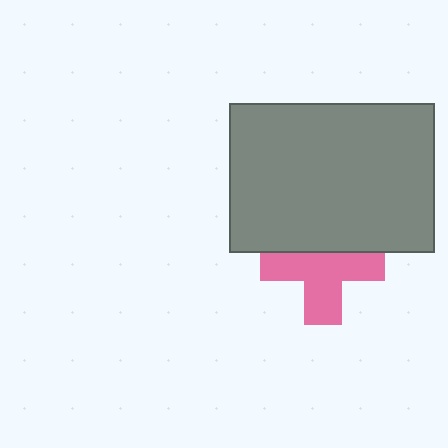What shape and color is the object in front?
The object in front is a gray rectangle.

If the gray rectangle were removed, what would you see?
You would see the complete pink cross.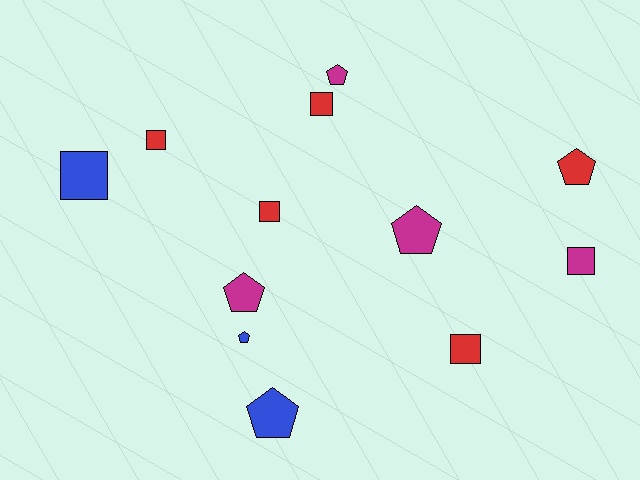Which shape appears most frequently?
Pentagon, with 6 objects.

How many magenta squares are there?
There is 1 magenta square.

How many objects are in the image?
There are 12 objects.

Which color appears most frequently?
Red, with 5 objects.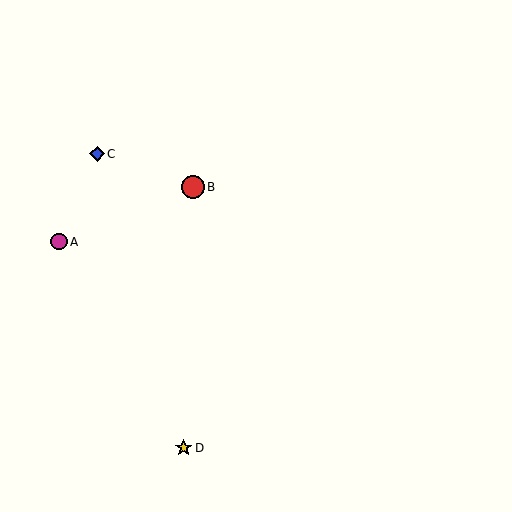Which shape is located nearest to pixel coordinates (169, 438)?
The yellow star (labeled D) at (184, 448) is nearest to that location.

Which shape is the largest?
The red circle (labeled B) is the largest.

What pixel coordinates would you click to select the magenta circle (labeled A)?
Click at (59, 242) to select the magenta circle A.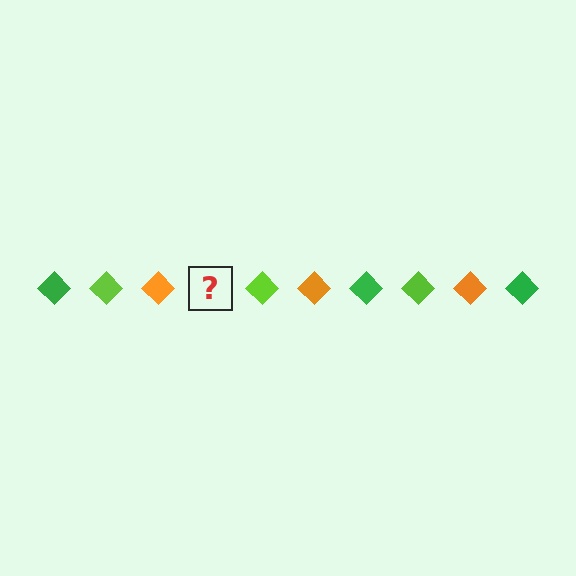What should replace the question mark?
The question mark should be replaced with a green diamond.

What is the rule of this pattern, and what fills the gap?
The rule is that the pattern cycles through green, lime, orange diamonds. The gap should be filled with a green diamond.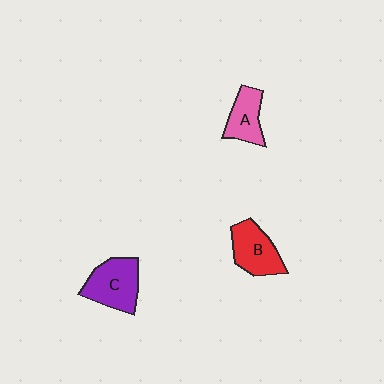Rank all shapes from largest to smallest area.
From largest to smallest: C (purple), B (red), A (pink).